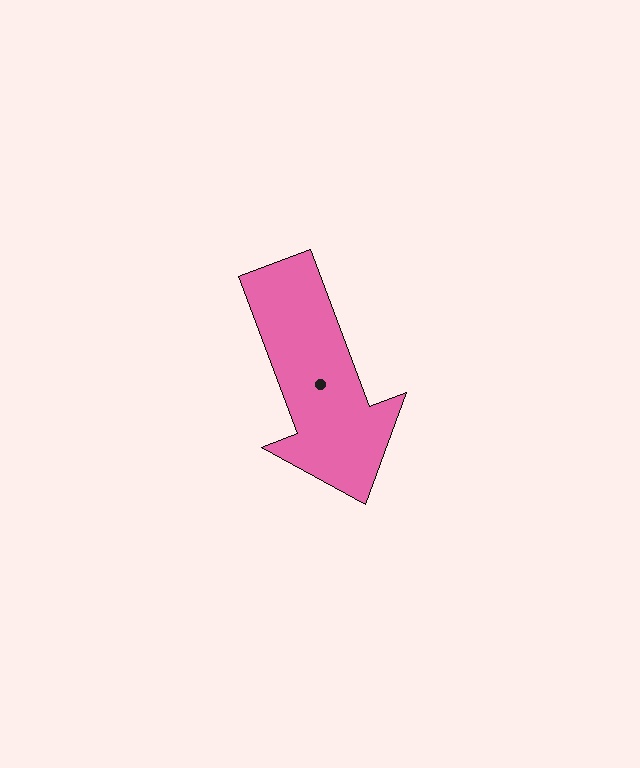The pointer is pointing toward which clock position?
Roughly 5 o'clock.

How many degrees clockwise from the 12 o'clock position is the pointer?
Approximately 159 degrees.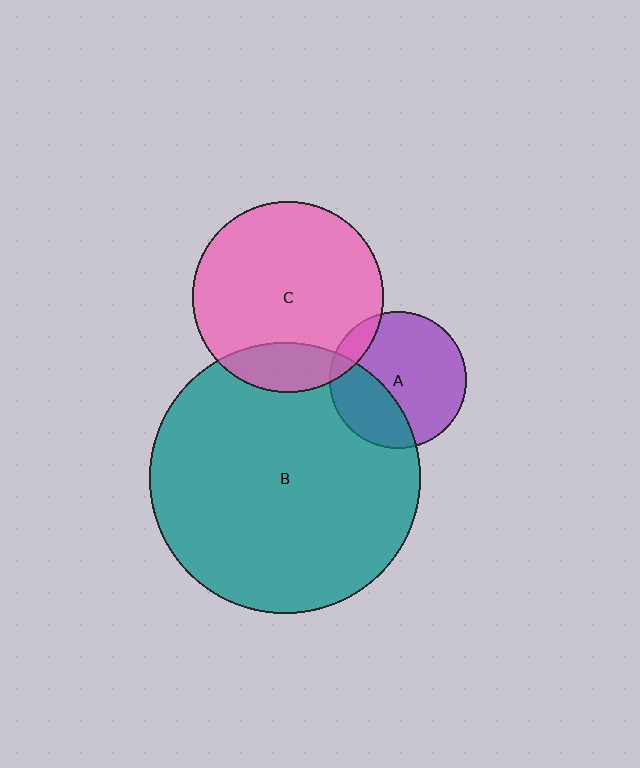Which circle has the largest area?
Circle B (teal).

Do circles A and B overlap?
Yes.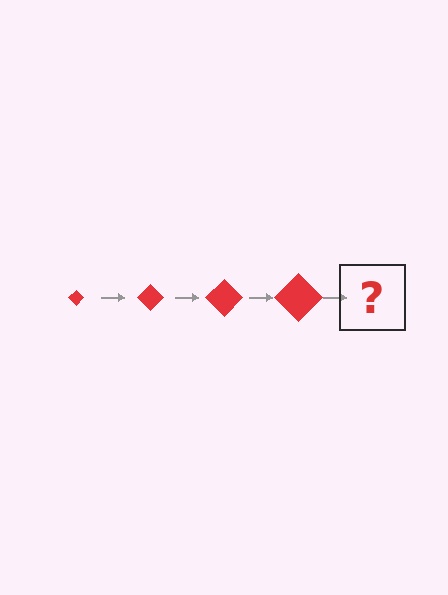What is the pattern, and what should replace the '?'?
The pattern is that the diamond gets progressively larger each step. The '?' should be a red diamond, larger than the previous one.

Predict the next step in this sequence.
The next step is a red diamond, larger than the previous one.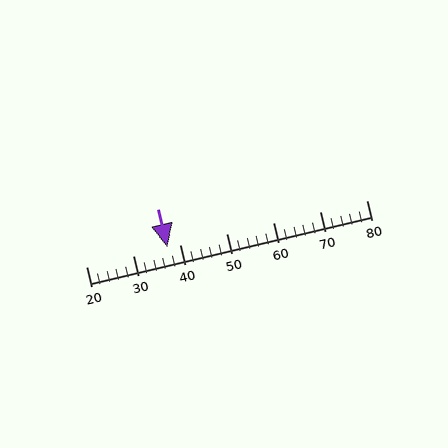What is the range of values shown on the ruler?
The ruler shows values from 20 to 80.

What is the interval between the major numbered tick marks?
The major tick marks are spaced 10 units apart.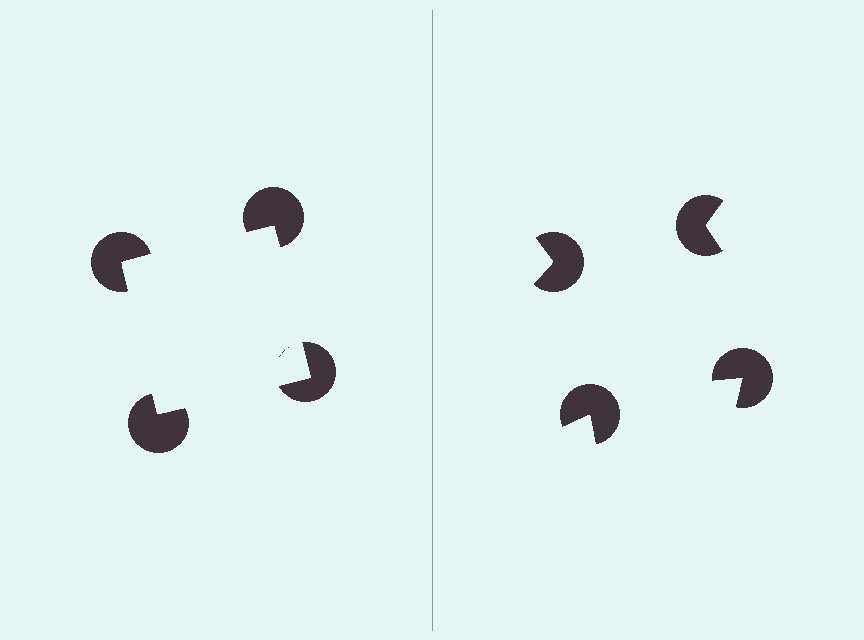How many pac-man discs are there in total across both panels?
8 — 4 on each side.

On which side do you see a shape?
An illusory square appears on the left side. On the right side the wedge cuts are rotated, so no coherent shape forms.